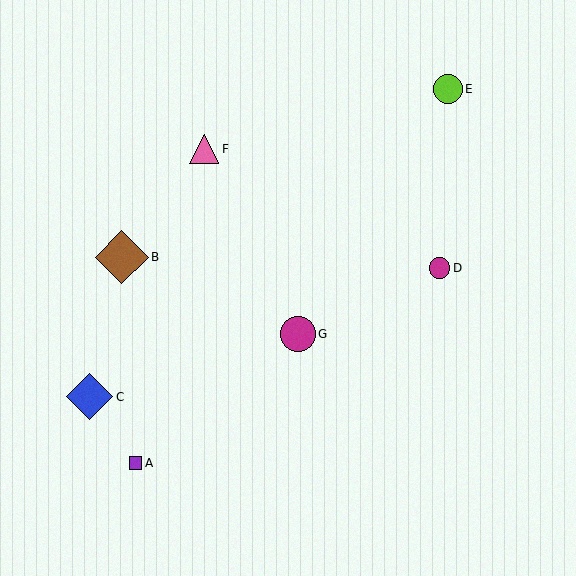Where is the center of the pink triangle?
The center of the pink triangle is at (204, 149).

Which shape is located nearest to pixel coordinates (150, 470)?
The purple square (labeled A) at (135, 463) is nearest to that location.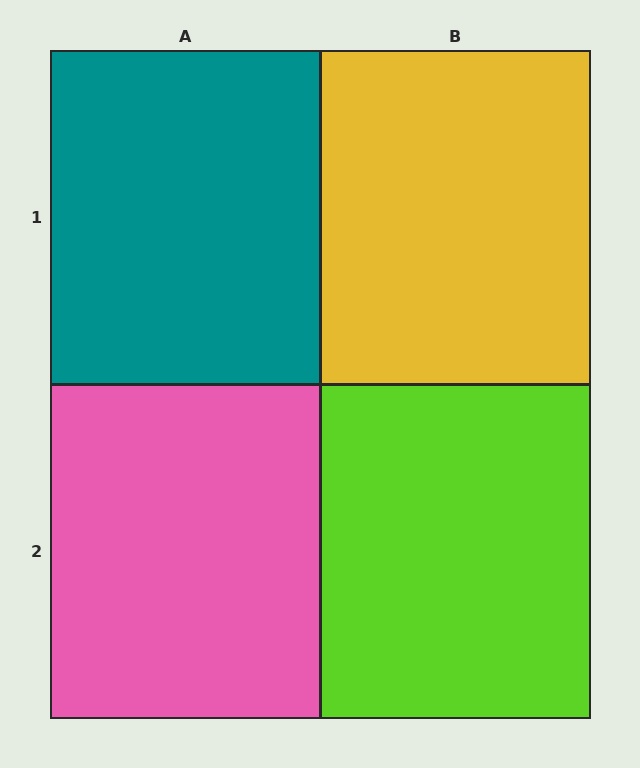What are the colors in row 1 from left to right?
Teal, yellow.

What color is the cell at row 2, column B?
Lime.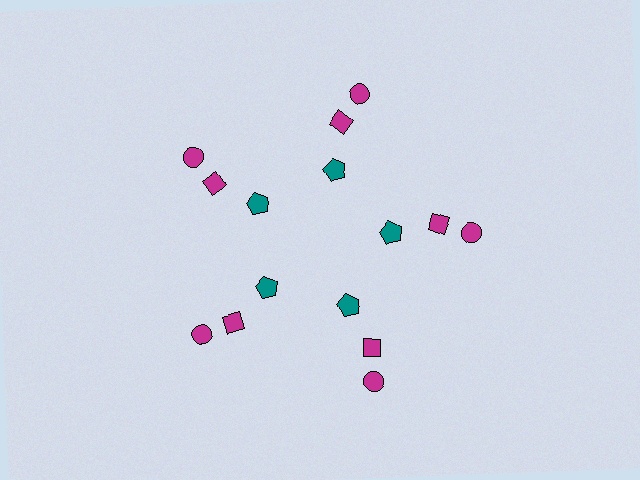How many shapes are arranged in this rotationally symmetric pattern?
There are 15 shapes, arranged in 5 groups of 3.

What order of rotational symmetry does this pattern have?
This pattern has 5-fold rotational symmetry.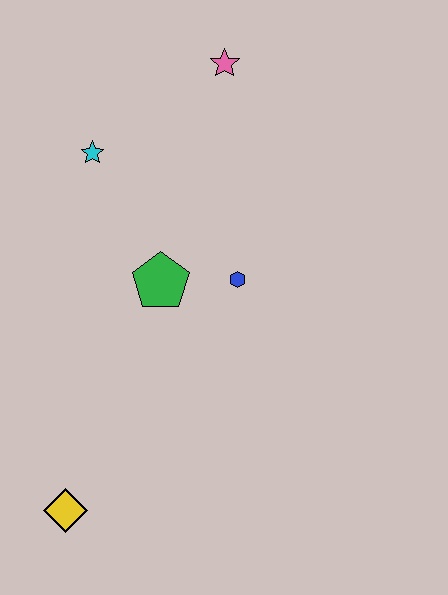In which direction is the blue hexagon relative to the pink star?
The blue hexagon is below the pink star.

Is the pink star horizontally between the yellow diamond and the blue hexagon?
Yes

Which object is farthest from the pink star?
The yellow diamond is farthest from the pink star.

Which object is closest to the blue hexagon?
The green pentagon is closest to the blue hexagon.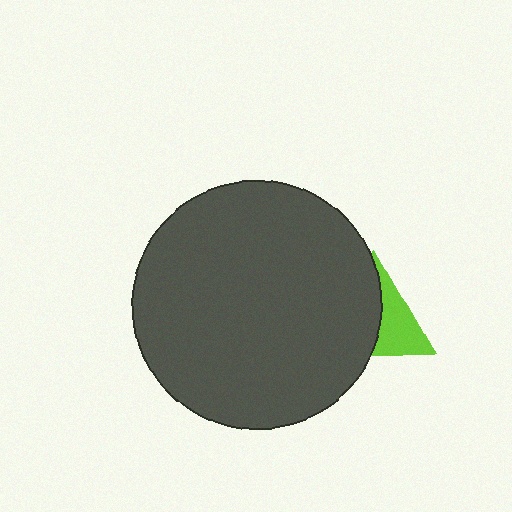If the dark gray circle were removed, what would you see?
You would see the complete lime triangle.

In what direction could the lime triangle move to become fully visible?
The lime triangle could move right. That would shift it out from behind the dark gray circle entirely.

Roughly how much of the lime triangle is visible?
A small part of it is visible (roughly 43%).